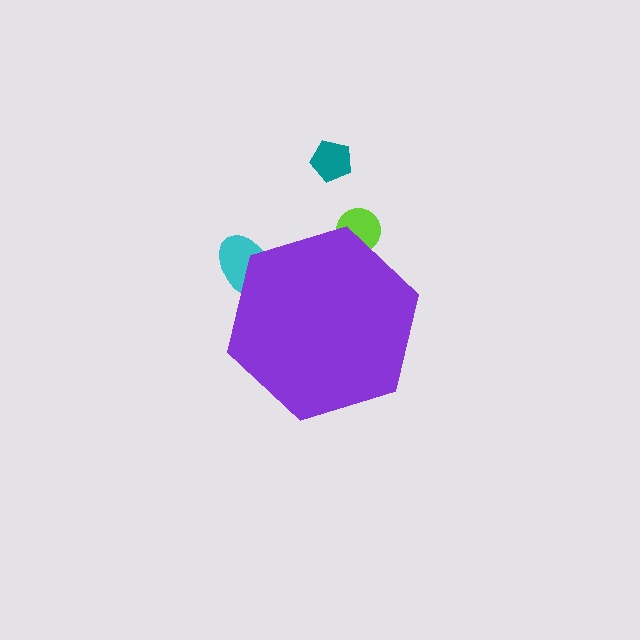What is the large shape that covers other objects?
A purple hexagon.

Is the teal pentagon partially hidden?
No, the teal pentagon is fully visible.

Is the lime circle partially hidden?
Yes, the lime circle is partially hidden behind the purple hexagon.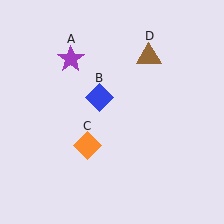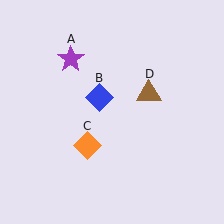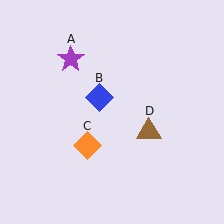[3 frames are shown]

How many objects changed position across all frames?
1 object changed position: brown triangle (object D).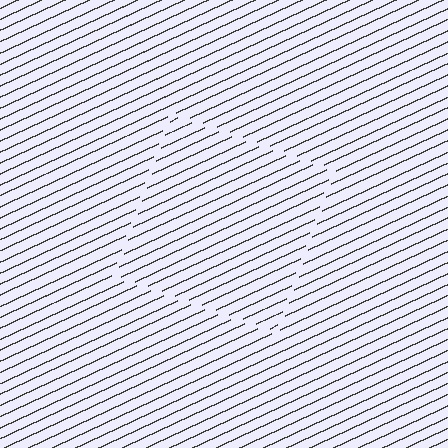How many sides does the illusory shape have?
4 sides — the line-ends trace a square.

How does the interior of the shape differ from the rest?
The interior of the shape contains the same grating, shifted by half a period — the contour is defined by the phase discontinuity where line-ends from the inner and outer gratings abut.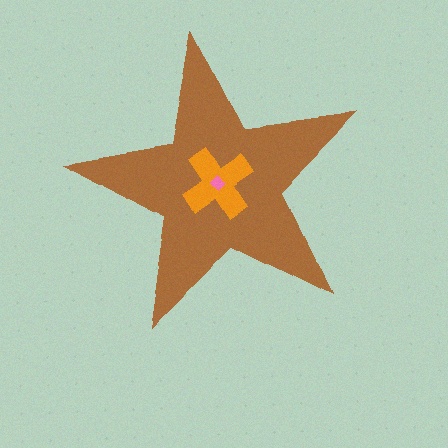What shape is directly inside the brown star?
The orange cross.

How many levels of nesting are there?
3.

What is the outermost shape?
The brown star.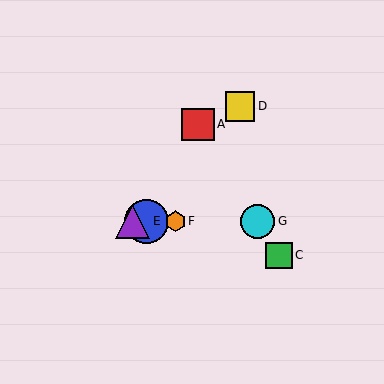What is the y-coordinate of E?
Object E is at y≈221.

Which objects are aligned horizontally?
Objects B, E, F, G are aligned horizontally.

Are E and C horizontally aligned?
No, E is at y≈221 and C is at y≈255.